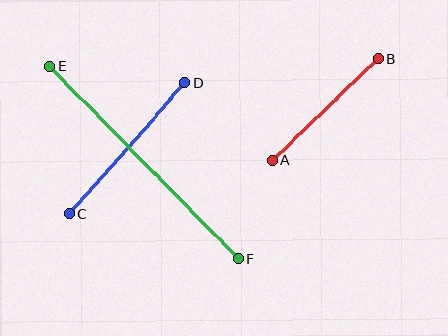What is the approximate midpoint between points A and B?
The midpoint is at approximately (325, 109) pixels.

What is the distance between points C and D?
The distance is approximately 175 pixels.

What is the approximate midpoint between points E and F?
The midpoint is at approximately (144, 163) pixels.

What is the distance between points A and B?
The distance is approximately 147 pixels.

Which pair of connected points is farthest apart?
Points E and F are farthest apart.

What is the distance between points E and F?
The distance is approximately 269 pixels.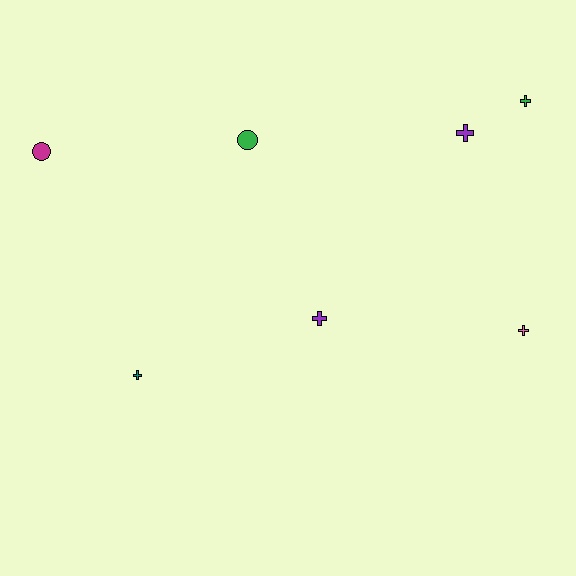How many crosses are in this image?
There are 5 crosses.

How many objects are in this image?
There are 7 objects.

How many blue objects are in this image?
There are no blue objects.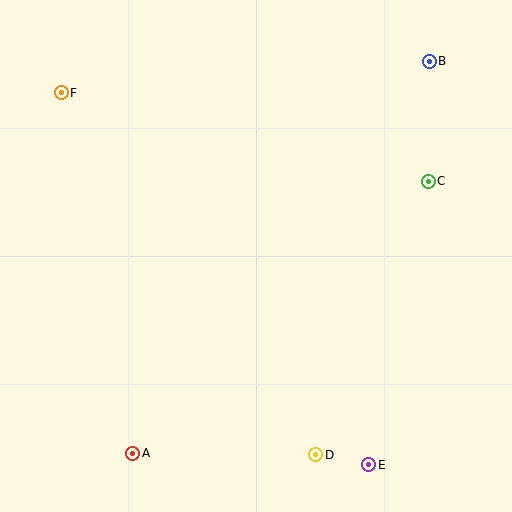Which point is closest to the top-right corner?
Point B is closest to the top-right corner.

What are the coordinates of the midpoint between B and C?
The midpoint between B and C is at (429, 121).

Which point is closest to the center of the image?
Point C at (428, 181) is closest to the center.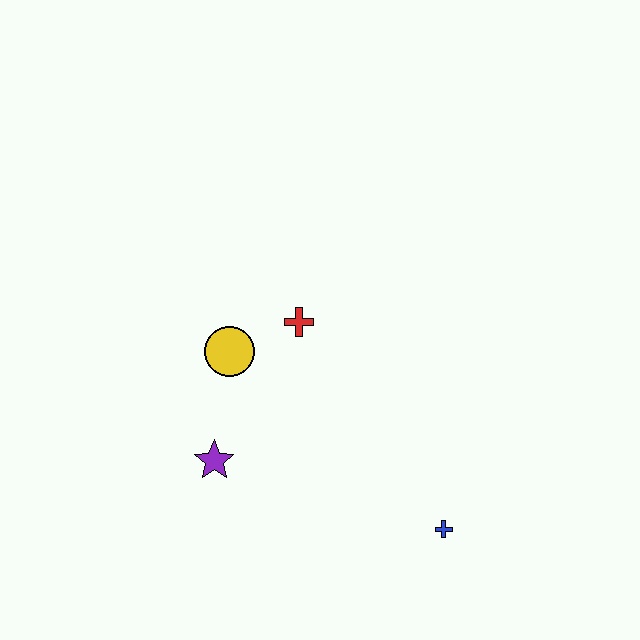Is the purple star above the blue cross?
Yes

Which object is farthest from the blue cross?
The yellow circle is farthest from the blue cross.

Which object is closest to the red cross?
The yellow circle is closest to the red cross.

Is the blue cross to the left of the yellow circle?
No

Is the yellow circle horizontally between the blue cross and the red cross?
No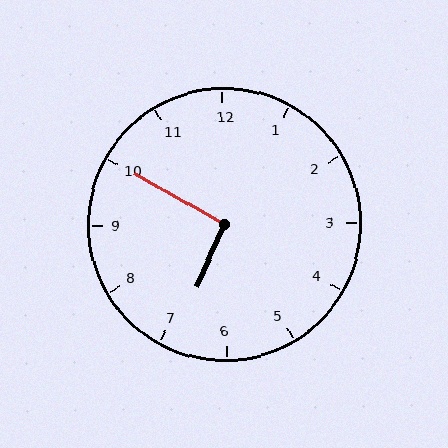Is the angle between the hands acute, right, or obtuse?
It is right.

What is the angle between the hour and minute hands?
Approximately 95 degrees.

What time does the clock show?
6:50.